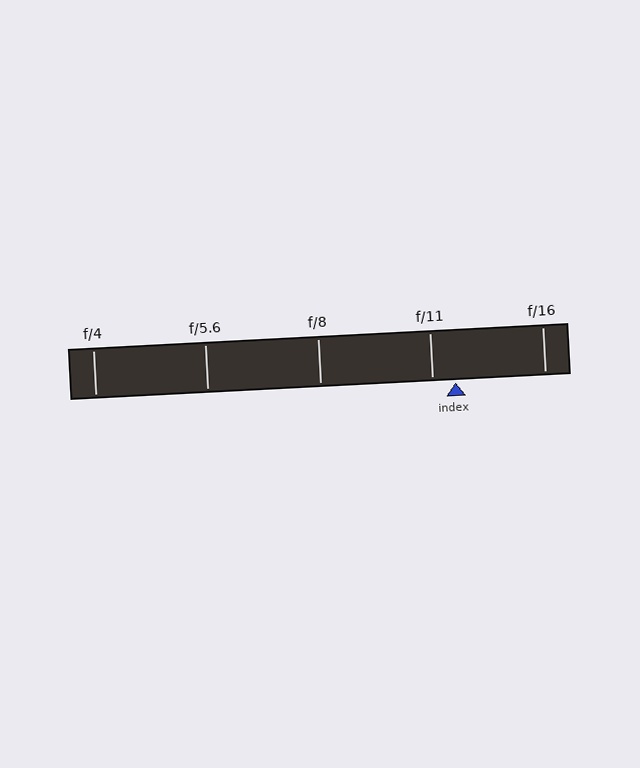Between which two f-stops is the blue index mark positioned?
The index mark is between f/11 and f/16.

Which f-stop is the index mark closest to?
The index mark is closest to f/11.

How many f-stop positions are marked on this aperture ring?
There are 5 f-stop positions marked.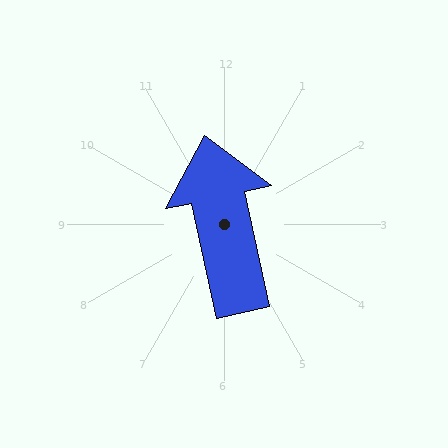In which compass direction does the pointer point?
North.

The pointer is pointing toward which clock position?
Roughly 12 o'clock.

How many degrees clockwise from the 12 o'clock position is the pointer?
Approximately 348 degrees.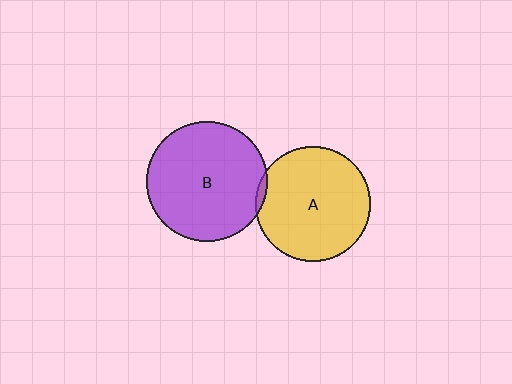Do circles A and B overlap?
Yes.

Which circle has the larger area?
Circle B (purple).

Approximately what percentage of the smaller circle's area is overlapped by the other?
Approximately 5%.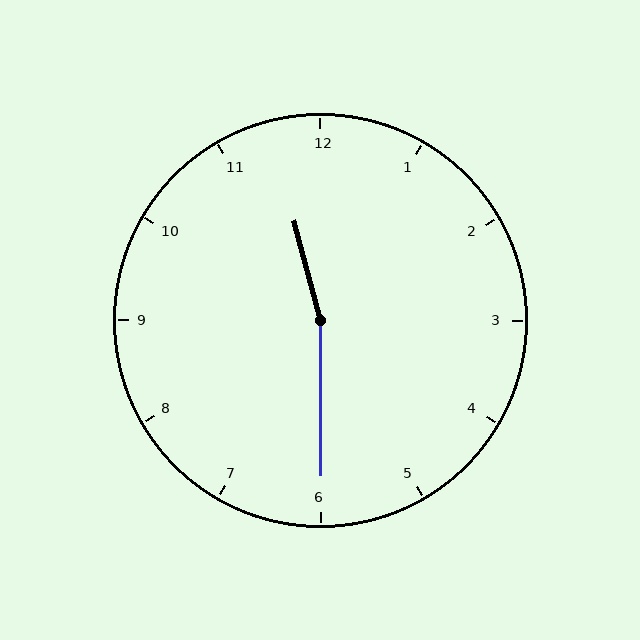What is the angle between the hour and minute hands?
Approximately 165 degrees.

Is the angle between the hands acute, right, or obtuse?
It is obtuse.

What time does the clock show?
11:30.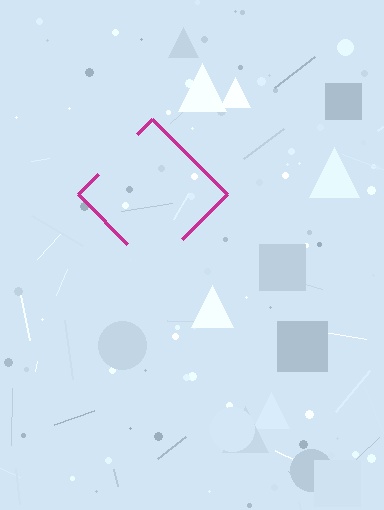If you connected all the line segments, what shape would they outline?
They would outline a diamond.